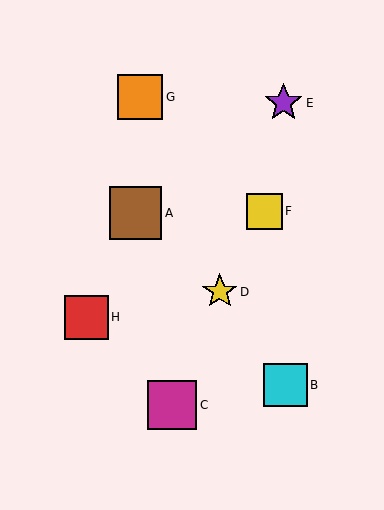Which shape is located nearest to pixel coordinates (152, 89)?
The orange square (labeled G) at (140, 97) is nearest to that location.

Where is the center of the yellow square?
The center of the yellow square is at (264, 211).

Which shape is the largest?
The brown square (labeled A) is the largest.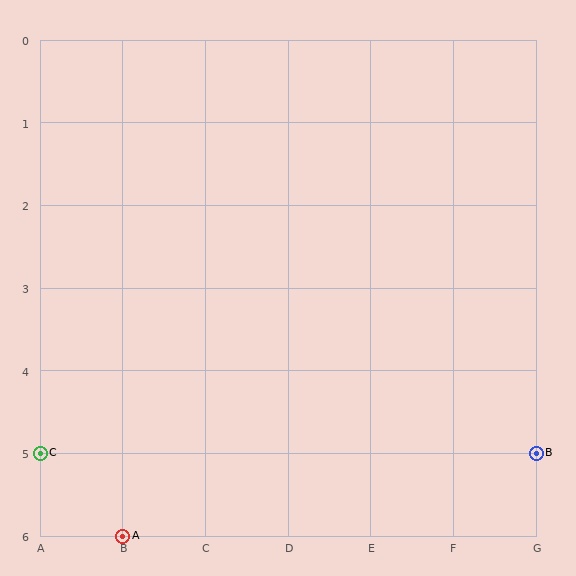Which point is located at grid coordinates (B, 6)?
Point A is at (B, 6).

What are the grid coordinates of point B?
Point B is at grid coordinates (G, 5).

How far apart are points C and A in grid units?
Points C and A are 1 column and 1 row apart (about 1.4 grid units diagonally).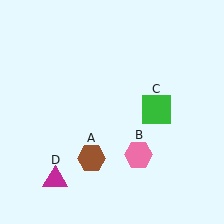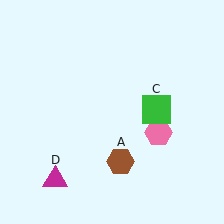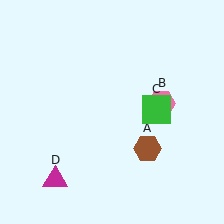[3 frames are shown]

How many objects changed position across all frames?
2 objects changed position: brown hexagon (object A), pink hexagon (object B).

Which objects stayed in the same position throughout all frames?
Green square (object C) and magenta triangle (object D) remained stationary.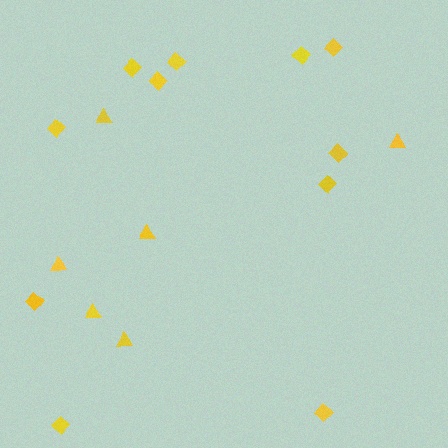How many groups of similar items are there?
There are 2 groups: one group of diamonds (11) and one group of triangles (6).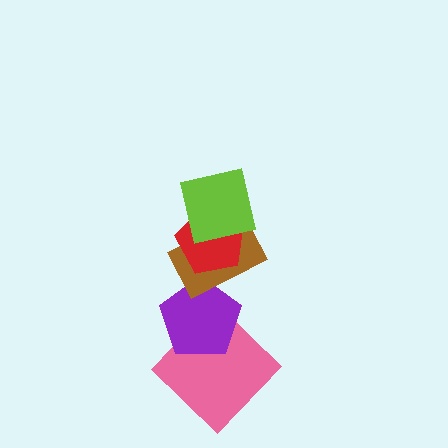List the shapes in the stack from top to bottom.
From top to bottom: the lime square, the red pentagon, the brown rectangle, the purple pentagon, the pink diamond.